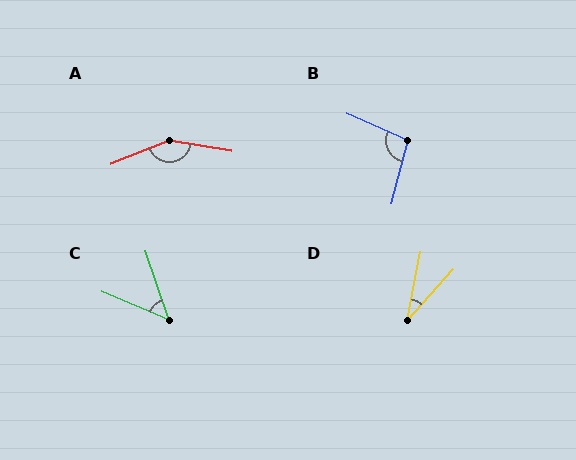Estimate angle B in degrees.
Approximately 99 degrees.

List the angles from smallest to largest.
D (31°), C (48°), B (99°), A (148°).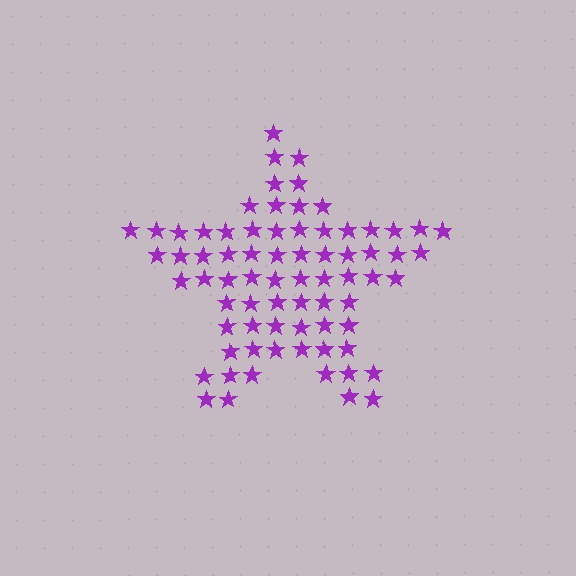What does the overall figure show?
The overall figure shows a star.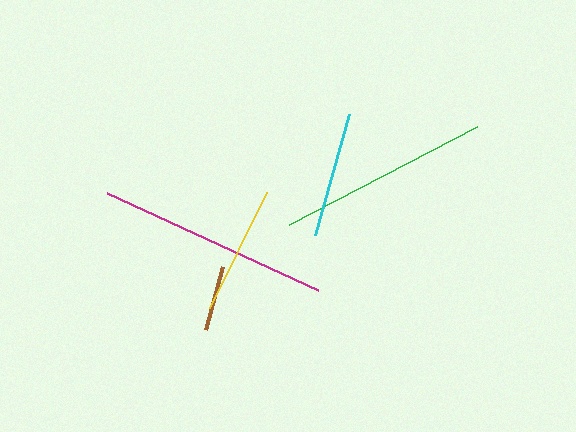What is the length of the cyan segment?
The cyan segment is approximately 125 pixels long.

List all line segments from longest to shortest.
From longest to shortest: magenta, green, yellow, cyan, brown.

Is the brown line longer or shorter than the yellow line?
The yellow line is longer than the brown line.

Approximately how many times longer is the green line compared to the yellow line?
The green line is approximately 1.6 times the length of the yellow line.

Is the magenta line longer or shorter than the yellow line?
The magenta line is longer than the yellow line.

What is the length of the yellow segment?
The yellow segment is approximately 129 pixels long.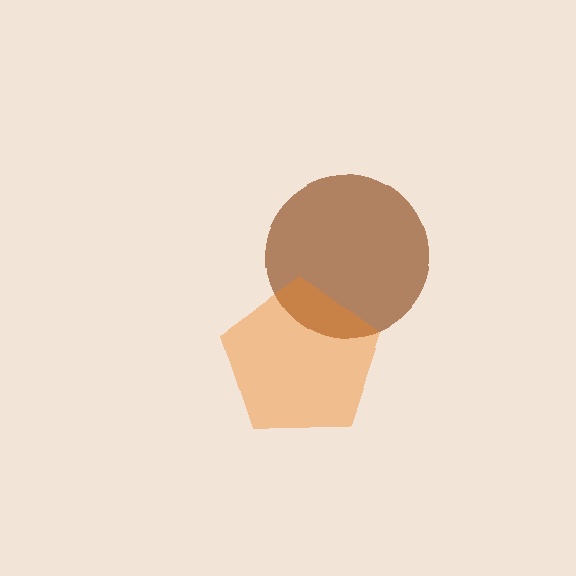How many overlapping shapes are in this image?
There are 2 overlapping shapes in the image.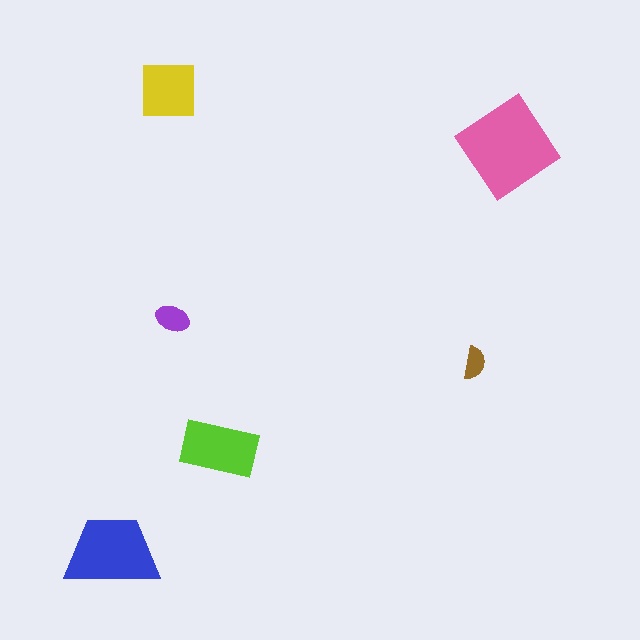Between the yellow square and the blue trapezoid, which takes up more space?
The blue trapezoid.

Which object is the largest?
The pink diamond.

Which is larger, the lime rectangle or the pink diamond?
The pink diamond.